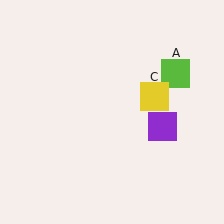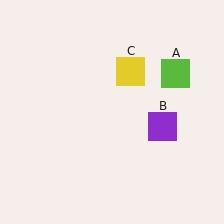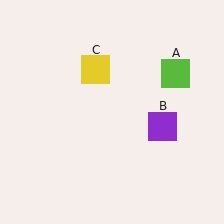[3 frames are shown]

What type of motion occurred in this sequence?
The yellow square (object C) rotated counterclockwise around the center of the scene.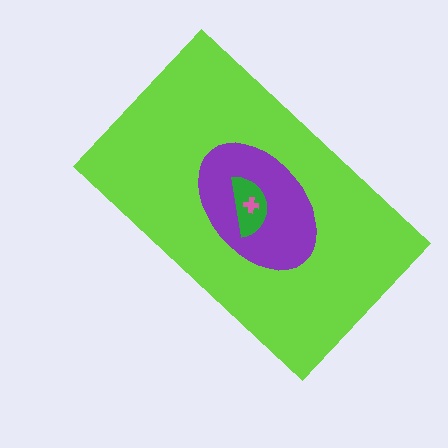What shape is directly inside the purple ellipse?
The green semicircle.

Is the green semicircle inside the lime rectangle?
Yes.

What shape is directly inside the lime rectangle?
The purple ellipse.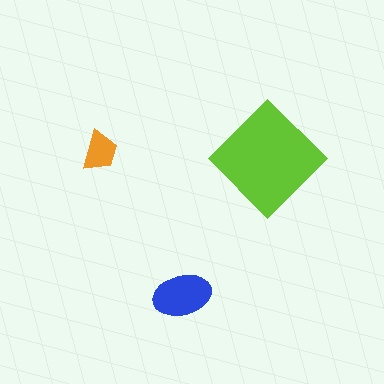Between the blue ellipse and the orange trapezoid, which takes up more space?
The blue ellipse.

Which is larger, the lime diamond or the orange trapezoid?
The lime diamond.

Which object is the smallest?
The orange trapezoid.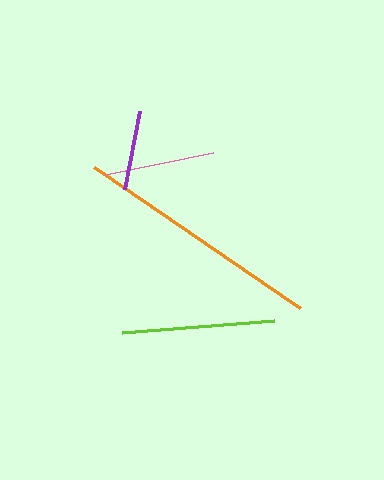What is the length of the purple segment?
The purple segment is approximately 79 pixels long.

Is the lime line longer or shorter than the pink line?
The lime line is longer than the pink line.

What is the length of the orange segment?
The orange segment is approximately 249 pixels long.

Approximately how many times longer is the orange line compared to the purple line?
The orange line is approximately 3.2 times the length of the purple line.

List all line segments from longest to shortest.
From longest to shortest: orange, lime, pink, purple.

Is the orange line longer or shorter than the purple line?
The orange line is longer than the purple line.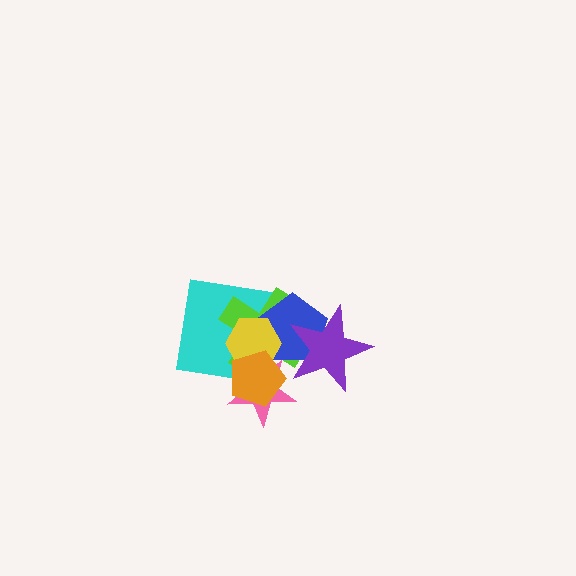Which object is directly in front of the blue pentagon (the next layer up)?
The purple star is directly in front of the blue pentagon.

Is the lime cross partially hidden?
Yes, it is partially covered by another shape.